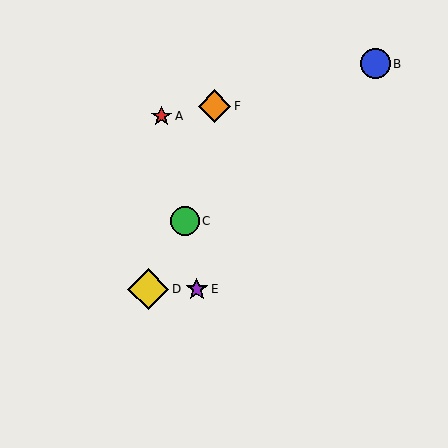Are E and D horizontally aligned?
Yes, both are at y≈289.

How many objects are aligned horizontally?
2 objects (D, E) are aligned horizontally.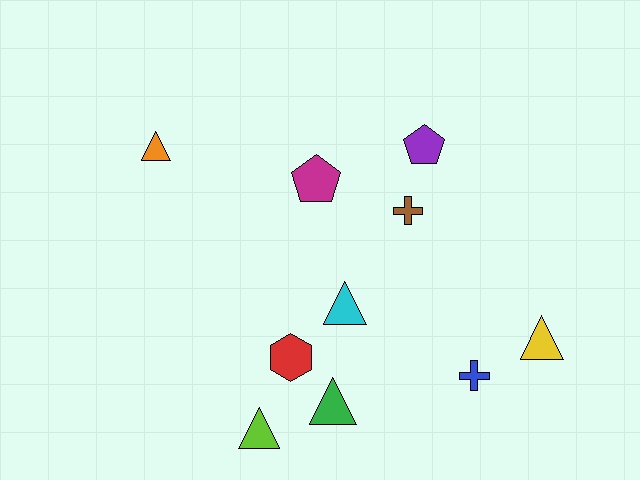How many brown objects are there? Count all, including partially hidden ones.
There is 1 brown object.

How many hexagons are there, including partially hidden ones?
There is 1 hexagon.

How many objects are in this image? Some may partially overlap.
There are 10 objects.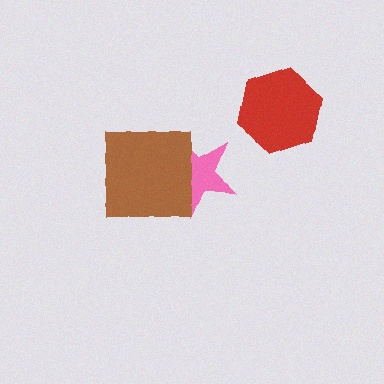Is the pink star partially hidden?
Yes, it is partially covered by another shape.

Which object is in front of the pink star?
The brown square is in front of the pink star.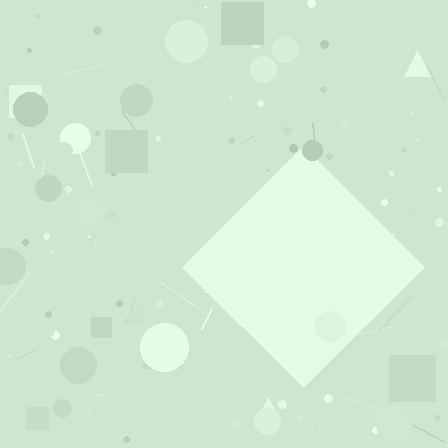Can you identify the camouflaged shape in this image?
The camouflaged shape is a diamond.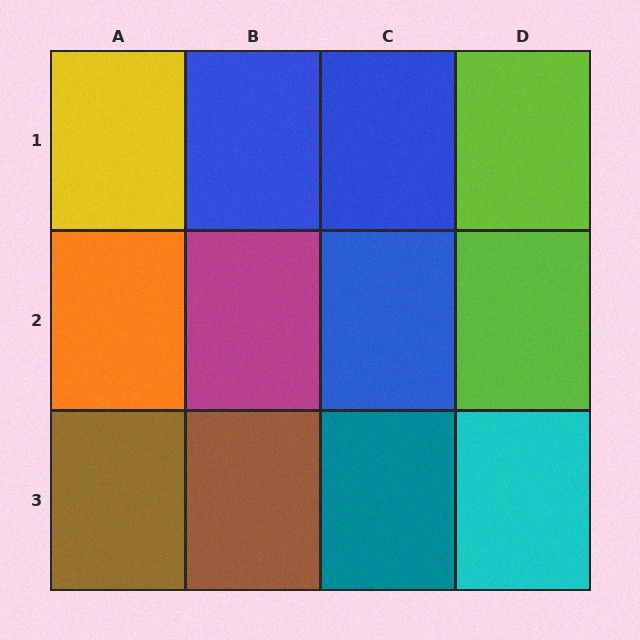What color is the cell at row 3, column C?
Teal.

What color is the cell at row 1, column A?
Yellow.